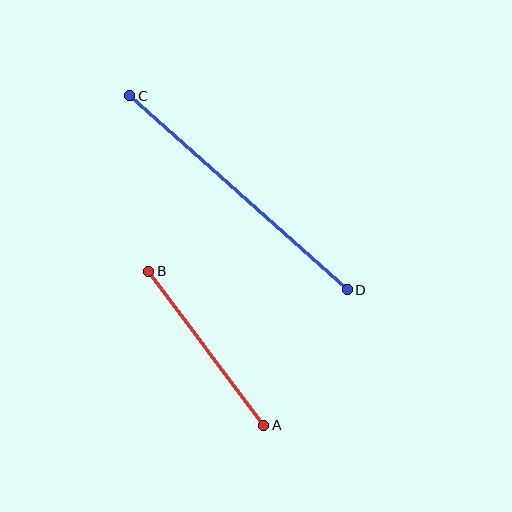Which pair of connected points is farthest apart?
Points C and D are farthest apart.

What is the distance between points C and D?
The distance is approximately 291 pixels.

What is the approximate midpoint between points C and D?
The midpoint is at approximately (238, 193) pixels.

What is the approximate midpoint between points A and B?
The midpoint is at approximately (206, 348) pixels.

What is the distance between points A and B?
The distance is approximately 192 pixels.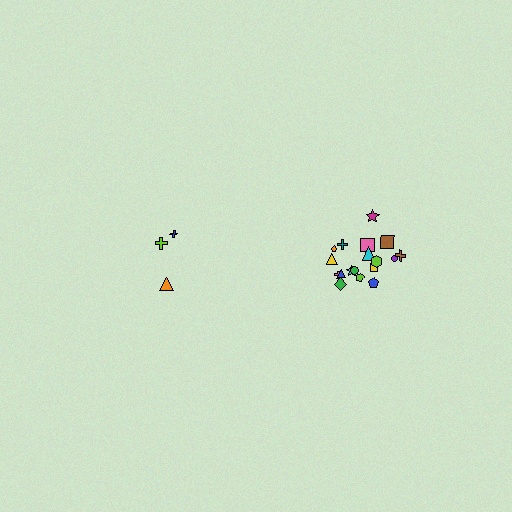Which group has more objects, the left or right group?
The right group.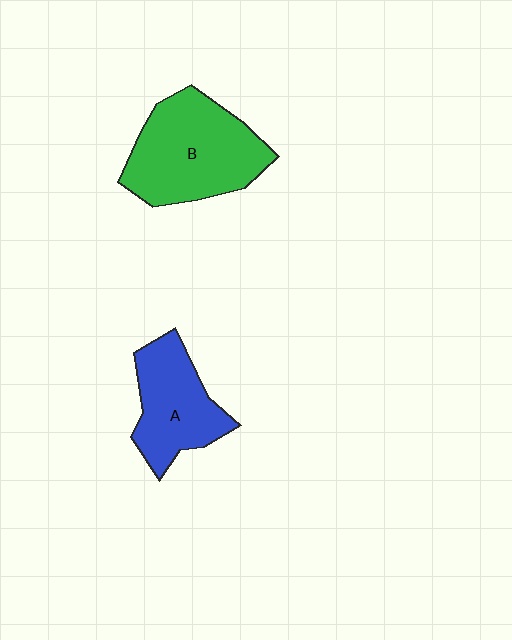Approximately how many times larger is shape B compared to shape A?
Approximately 1.4 times.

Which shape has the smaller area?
Shape A (blue).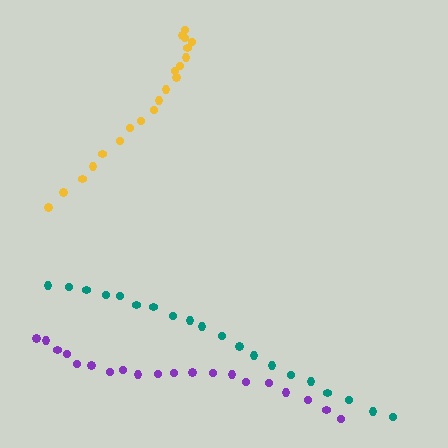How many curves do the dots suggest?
There are 3 distinct paths.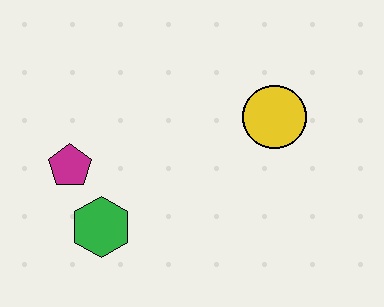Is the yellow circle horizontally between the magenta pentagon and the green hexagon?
No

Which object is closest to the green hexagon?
The magenta pentagon is closest to the green hexagon.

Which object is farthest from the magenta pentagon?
The yellow circle is farthest from the magenta pentagon.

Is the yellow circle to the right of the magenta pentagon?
Yes